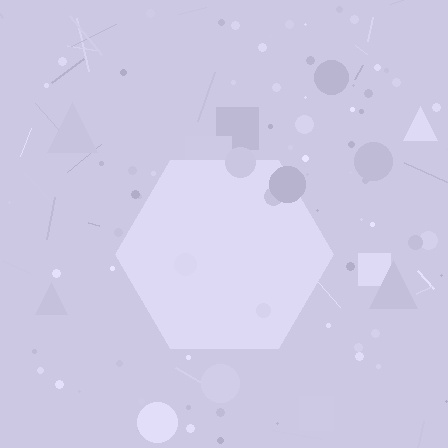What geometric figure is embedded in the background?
A hexagon is embedded in the background.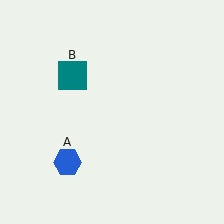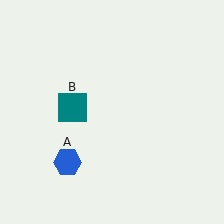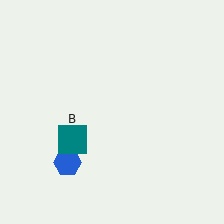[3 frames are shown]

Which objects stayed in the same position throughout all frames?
Blue hexagon (object A) remained stationary.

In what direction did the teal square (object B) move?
The teal square (object B) moved down.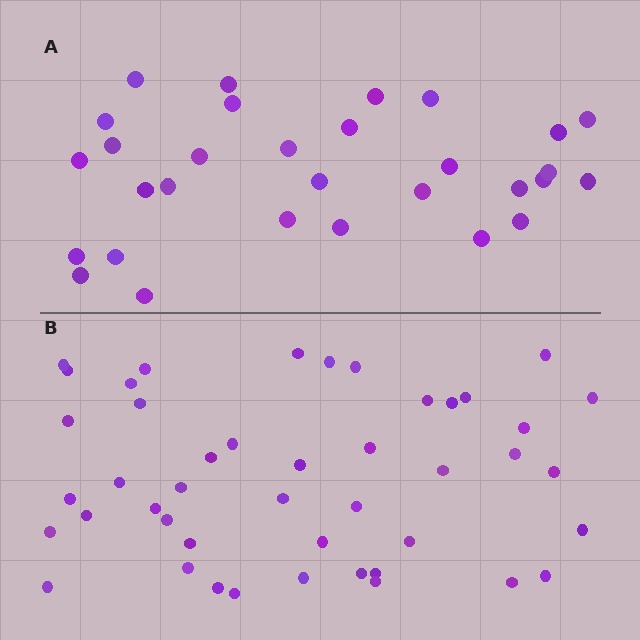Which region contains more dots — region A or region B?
Region B (the bottom region) has more dots.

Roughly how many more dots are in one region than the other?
Region B has approximately 15 more dots than region A.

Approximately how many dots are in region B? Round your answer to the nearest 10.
About 40 dots. (The exact count is 45, which rounds to 40.)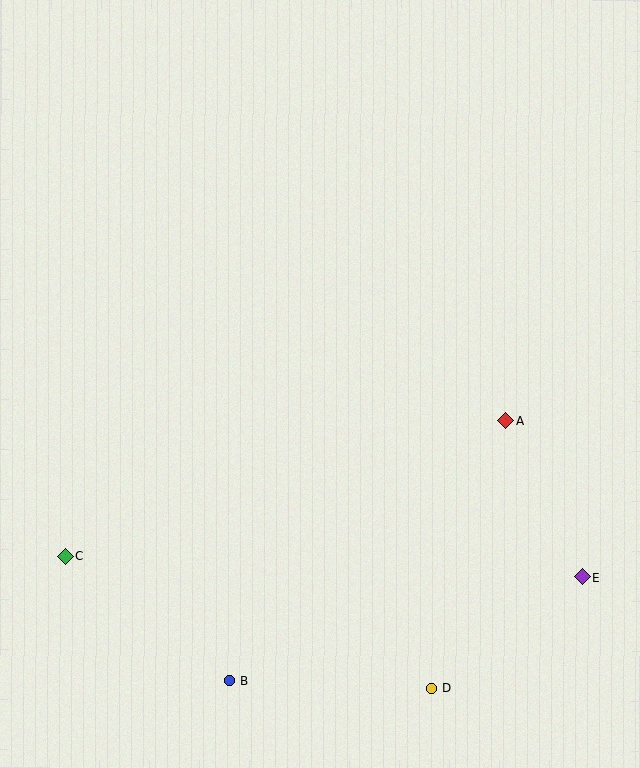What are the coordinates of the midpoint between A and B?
The midpoint between A and B is at (368, 551).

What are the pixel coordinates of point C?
Point C is at (65, 556).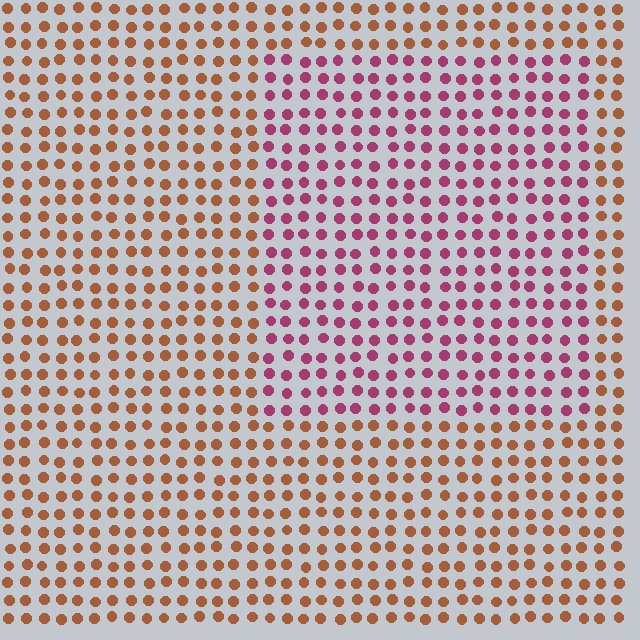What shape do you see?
I see a rectangle.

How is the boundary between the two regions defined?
The boundary is defined purely by a slight shift in hue (about 50 degrees). Spacing, size, and orientation are identical on both sides.